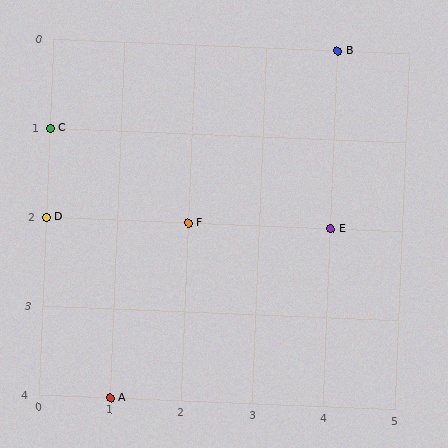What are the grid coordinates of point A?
Point A is at grid coordinates (1, 4).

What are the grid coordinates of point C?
Point C is at grid coordinates (0, 1).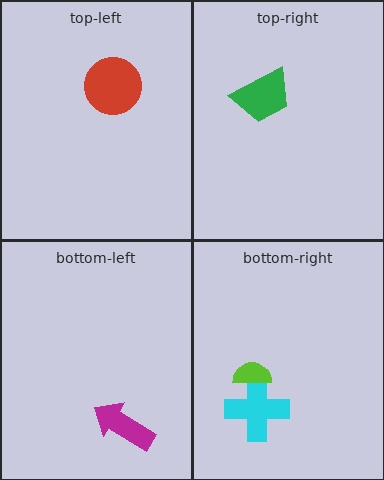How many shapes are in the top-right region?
1.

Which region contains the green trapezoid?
The top-right region.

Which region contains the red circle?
The top-left region.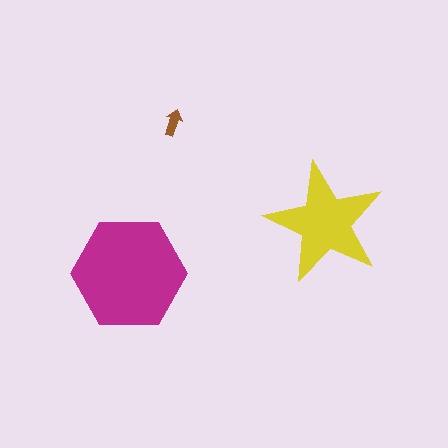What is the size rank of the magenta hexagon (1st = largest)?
1st.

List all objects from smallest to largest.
The brown arrow, the yellow star, the magenta hexagon.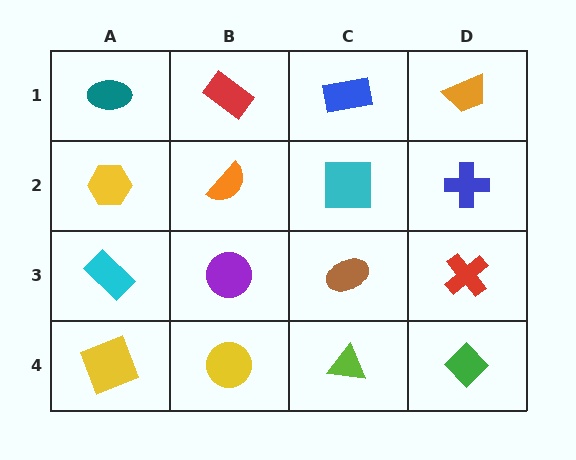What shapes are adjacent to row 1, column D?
A blue cross (row 2, column D), a blue rectangle (row 1, column C).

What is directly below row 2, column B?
A purple circle.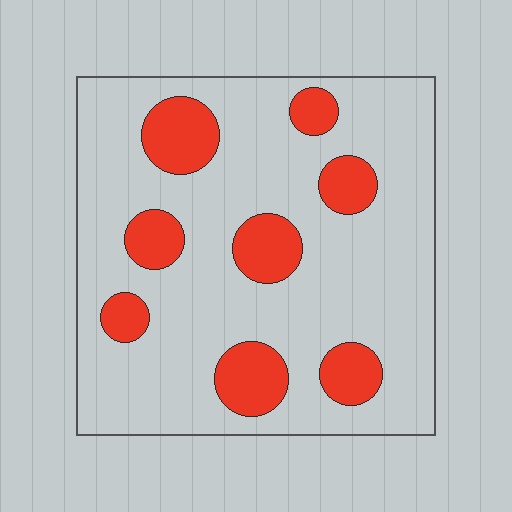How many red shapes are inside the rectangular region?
8.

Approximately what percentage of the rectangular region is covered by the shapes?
Approximately 20%.